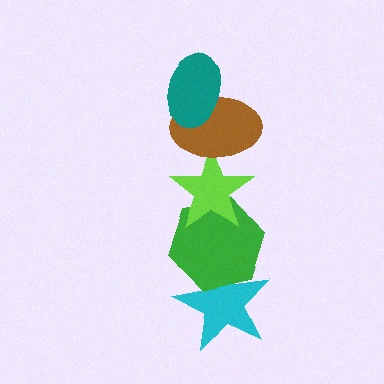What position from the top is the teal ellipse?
The teal ellipse is 1st from the top.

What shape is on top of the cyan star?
The green hexagon is on top of the cyan star.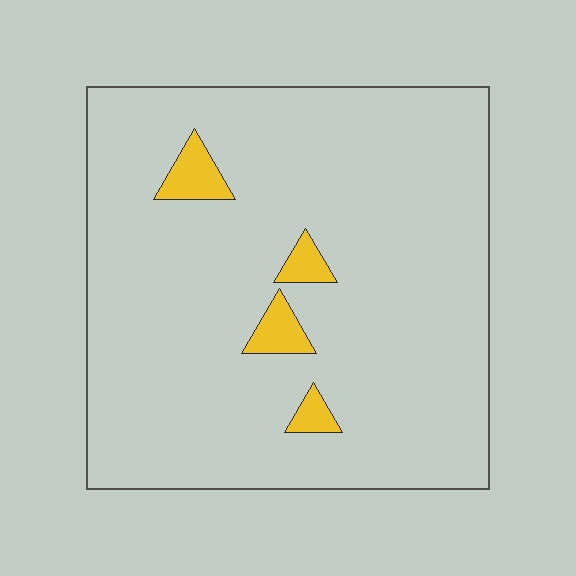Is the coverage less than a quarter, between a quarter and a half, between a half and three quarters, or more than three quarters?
Less than a quarter.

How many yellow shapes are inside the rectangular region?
4.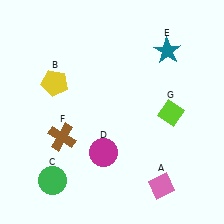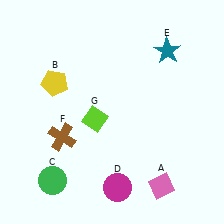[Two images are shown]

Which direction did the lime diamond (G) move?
The lime diamond (G) moved left.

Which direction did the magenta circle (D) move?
The magenta circle (D) moved down.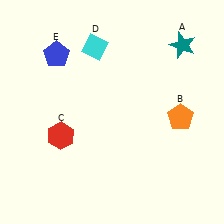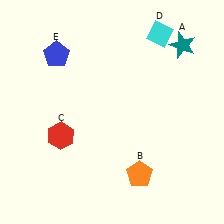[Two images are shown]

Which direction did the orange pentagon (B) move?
The orange pentagon (B) moved down.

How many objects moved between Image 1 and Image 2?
2 objects moved between the two images.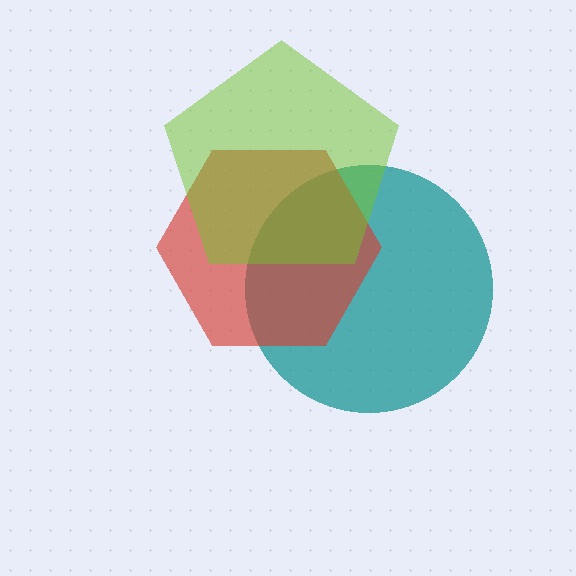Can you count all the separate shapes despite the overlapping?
Yes, there are 3 separate shapes.